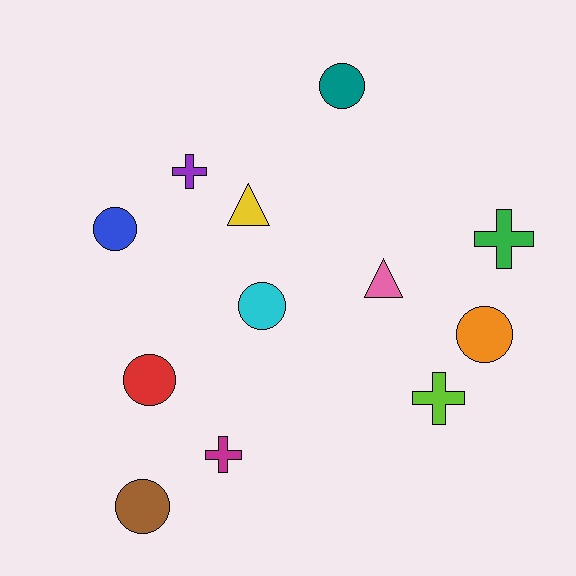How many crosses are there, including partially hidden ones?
There are 4 crosses.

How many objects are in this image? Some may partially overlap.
There are 12 objects.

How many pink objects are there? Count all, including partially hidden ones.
There is 1 pink object.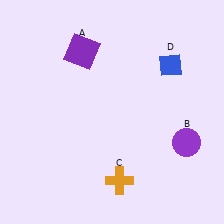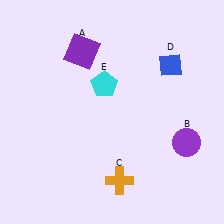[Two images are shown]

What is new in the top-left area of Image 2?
A cyan pentagon (E) was added in the top-left area of Image 2.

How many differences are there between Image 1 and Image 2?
There is 1 difference between the two images.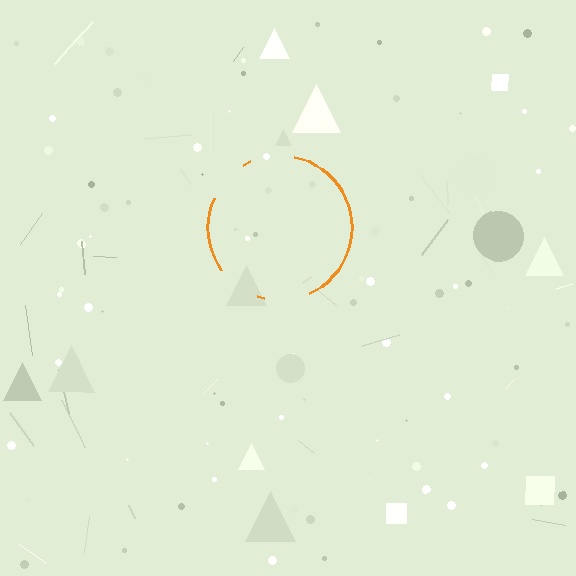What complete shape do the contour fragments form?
The contour fragments form a circle.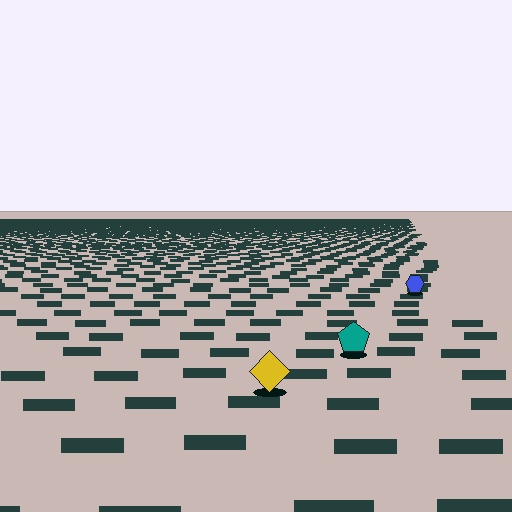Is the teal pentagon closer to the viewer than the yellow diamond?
No. The yellow diamond is closer — you can tell from the texture gradient: the ground texture is coarser near it.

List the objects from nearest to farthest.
From nearest to farthest: the yellow diamond, the teal pentagon, the blue hexagon.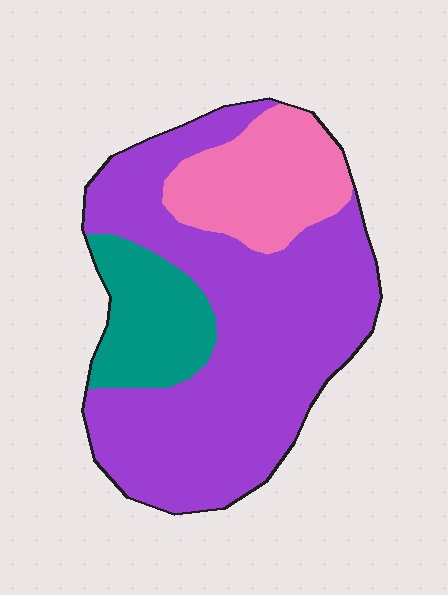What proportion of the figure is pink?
Pink takes up about one fifth (1/5) of the figure.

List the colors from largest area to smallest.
From largest to smallest: purple, pink, teal.